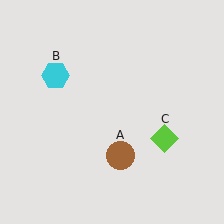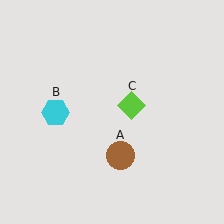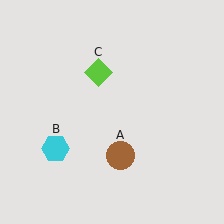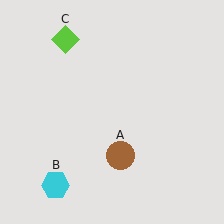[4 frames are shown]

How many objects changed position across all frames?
2 objects changed position: cyan hexagon (object B), lime diamond (object C).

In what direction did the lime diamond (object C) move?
The lime diamond (object C) moved up and to the left.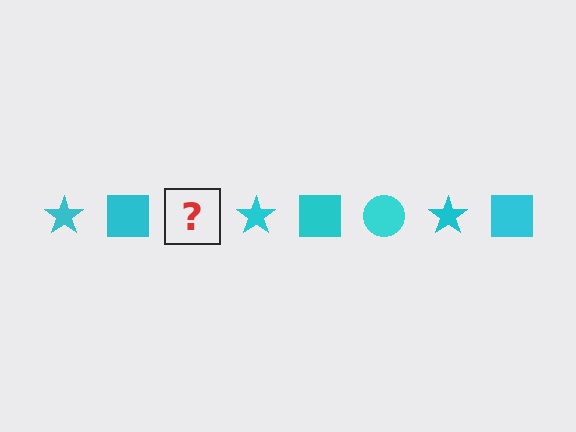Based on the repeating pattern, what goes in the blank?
The blank should be a cyan circle.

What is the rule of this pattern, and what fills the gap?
The rule is that the pattern cycles through star, square, circle shapes in cyan. The gap should be filled with a cyan circle.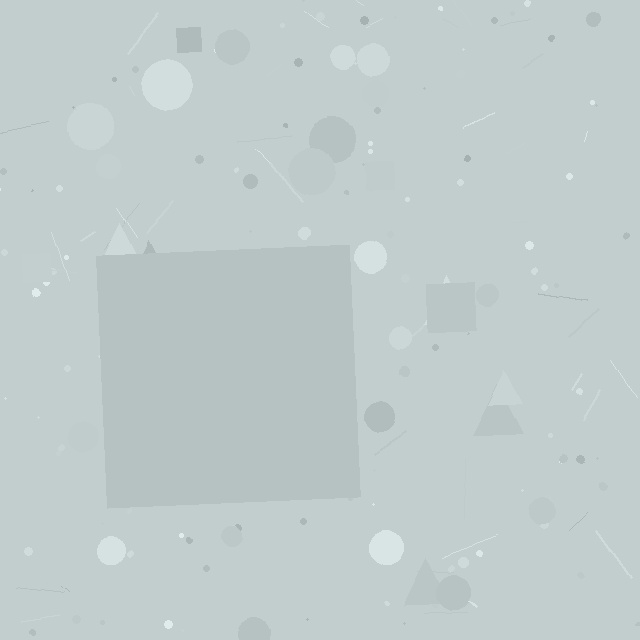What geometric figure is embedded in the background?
A square is embedded in the background.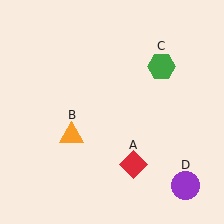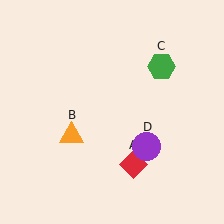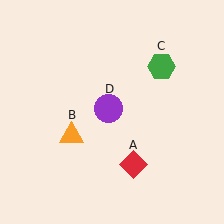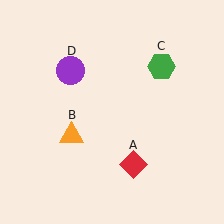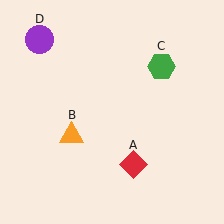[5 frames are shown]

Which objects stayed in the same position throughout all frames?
Red diamond (object A) and orange triangle (object B) and green hexagon (object C) remained stationary.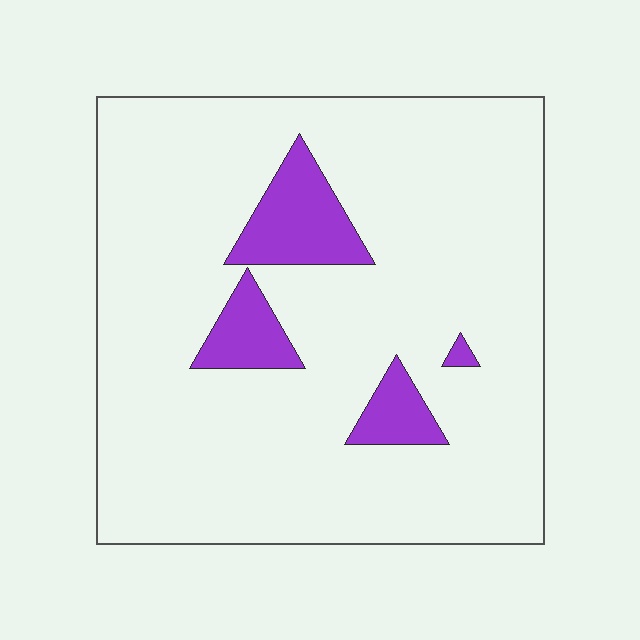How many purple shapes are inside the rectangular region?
4.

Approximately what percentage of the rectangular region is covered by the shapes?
Approximately 10%.